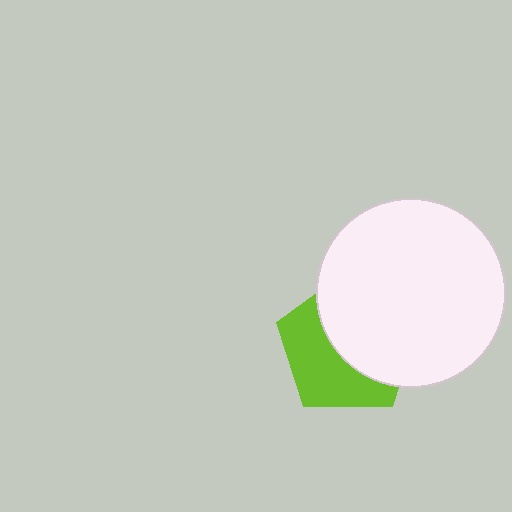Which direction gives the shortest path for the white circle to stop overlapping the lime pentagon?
Moving toward the upper-right gives the shortest separation.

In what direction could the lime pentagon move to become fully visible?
The lime pentagon could move toward the lower-left. That would shift it out from behind the white circle entirely.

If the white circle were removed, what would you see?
You would see the complete lime pentagon.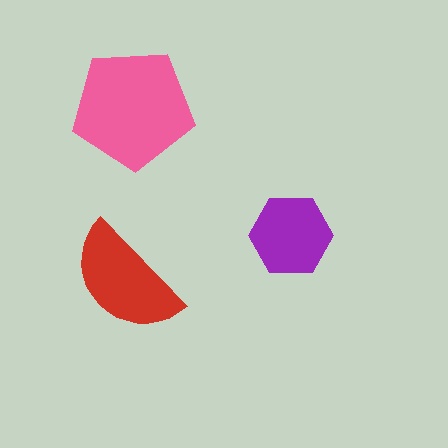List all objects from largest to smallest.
The pink pentagon, the red semicircle, the purple hexagon.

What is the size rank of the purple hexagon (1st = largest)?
3rd.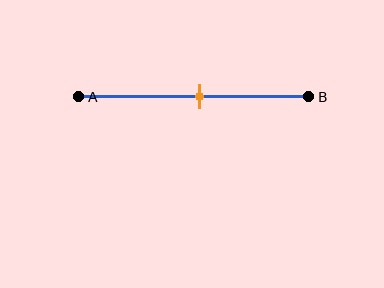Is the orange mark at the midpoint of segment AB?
Yes, the mark is approximately at the midpoint.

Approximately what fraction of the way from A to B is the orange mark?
The orange mark is approximately 55% of the way from A to B.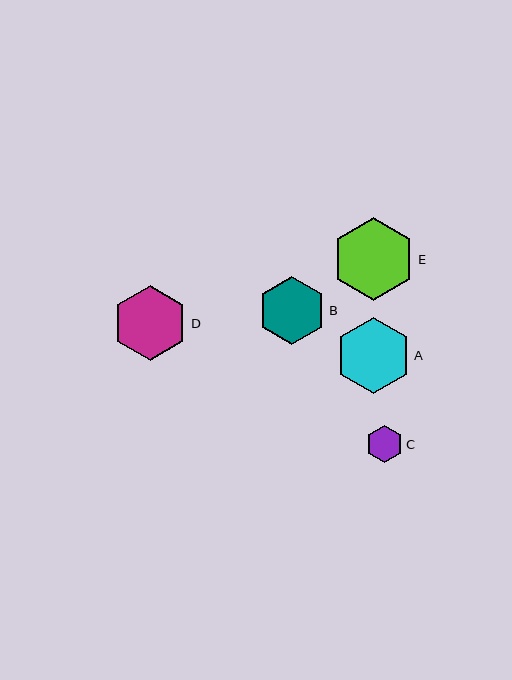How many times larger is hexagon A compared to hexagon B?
Hexagon A is approximately 1.1 times the size of hexagon B.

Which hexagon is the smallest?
Hexagon C is the smallest with a size of approximately 37 pixels.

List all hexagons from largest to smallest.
From largest to smallest: E, A, D, B, C.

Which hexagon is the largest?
Hexagon E is the largest with a size of approximately 83 pixels.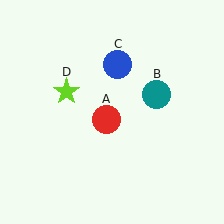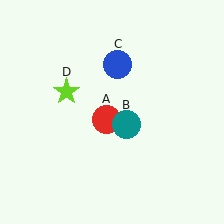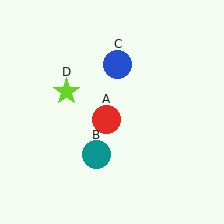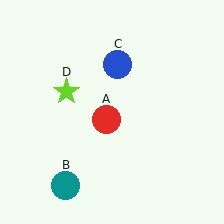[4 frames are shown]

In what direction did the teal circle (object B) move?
The teal circle (object B) moved down and to the left.